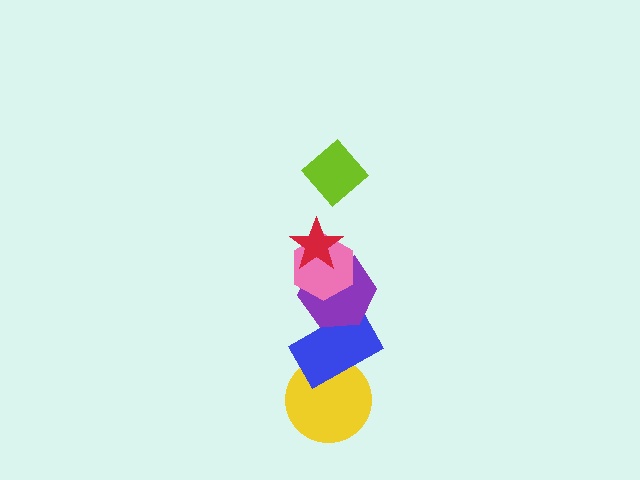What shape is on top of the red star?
The lime diamond is on top of the red star.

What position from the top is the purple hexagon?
The purple hexagon is 4th from the top.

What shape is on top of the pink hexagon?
The red star is on top of the pink hexagon.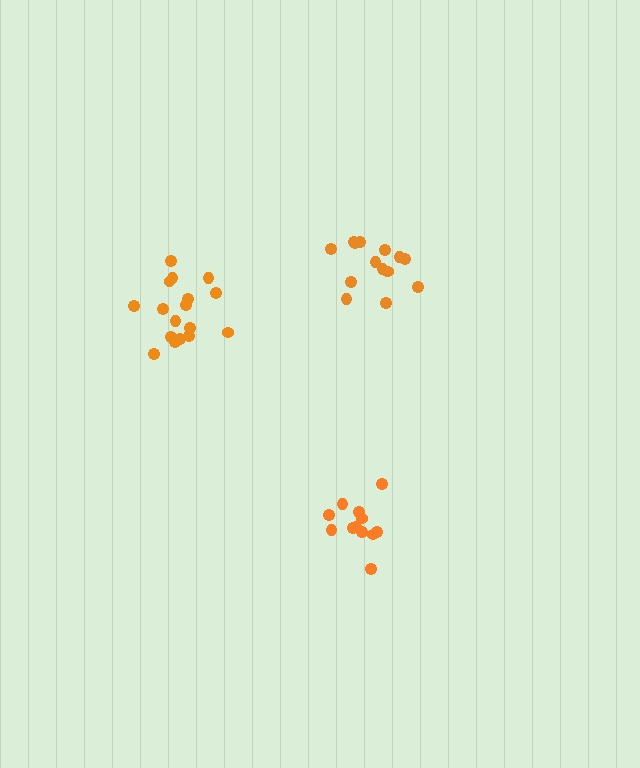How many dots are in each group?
Group 1: 15 dots, Group 2: 17 dots, Group 3: 12 dots (44 total).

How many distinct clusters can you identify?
There are 3 distinct clusters.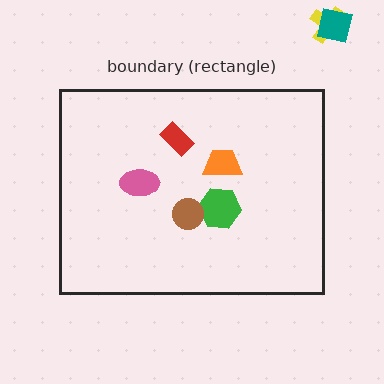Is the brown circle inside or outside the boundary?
Inside.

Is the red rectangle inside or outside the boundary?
Inside.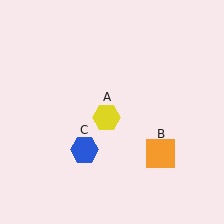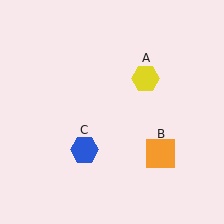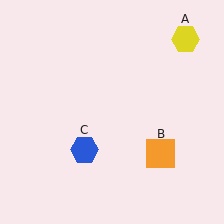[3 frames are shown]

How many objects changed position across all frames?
1 object changed position: yellow hexagon (object A).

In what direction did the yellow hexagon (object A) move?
The yellow hexagon (object A) moved up and to the right.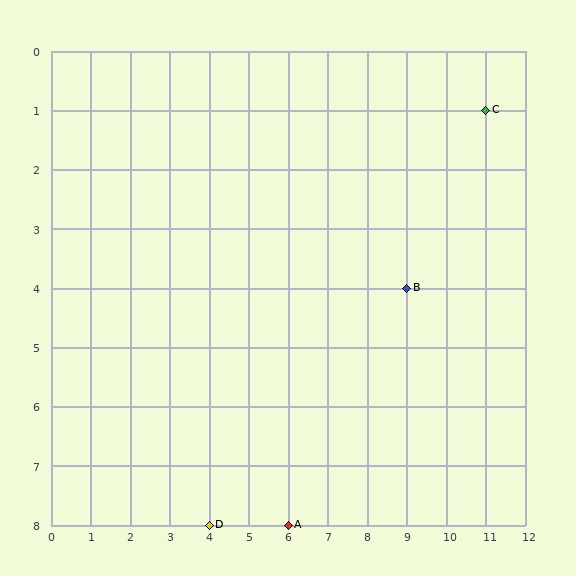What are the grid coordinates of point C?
Point C is at grid coordinates (11, 1).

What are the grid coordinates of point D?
Point D is at grid coordinates (4, 8).